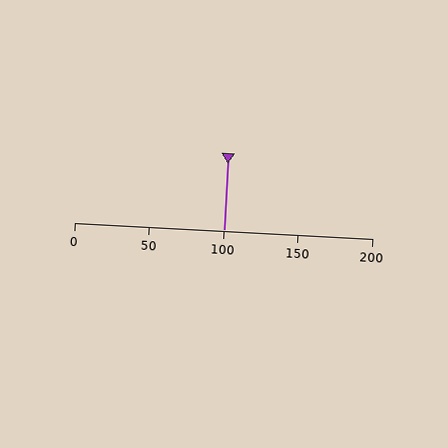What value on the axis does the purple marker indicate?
The marker indicates approximately 100.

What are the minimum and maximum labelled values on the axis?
The axis runs from 0 to 200.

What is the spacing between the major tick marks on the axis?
The major ticks are spaced 50 apart.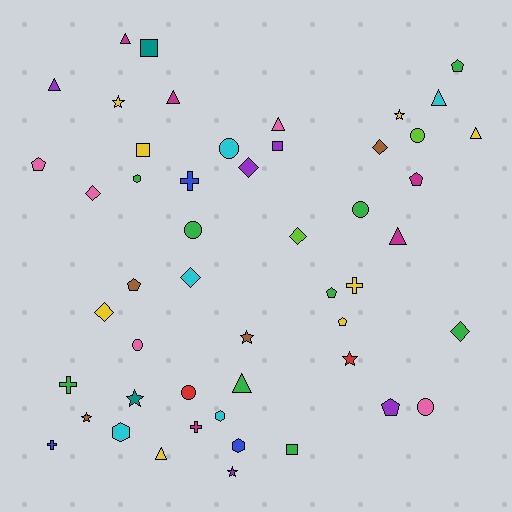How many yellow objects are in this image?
There are 8 yellow objects.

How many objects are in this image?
There are 50 objects.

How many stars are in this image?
There are 7 stars.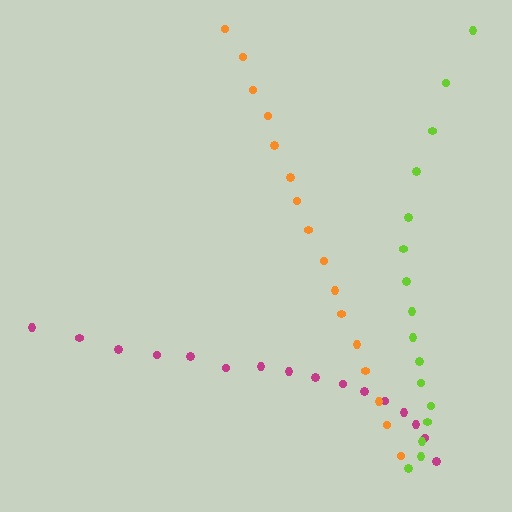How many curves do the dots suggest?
There are 3 distinct paths.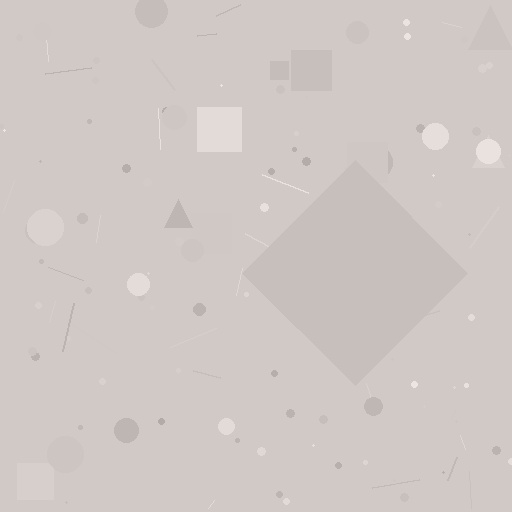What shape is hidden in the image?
A diamond is hidden in the image.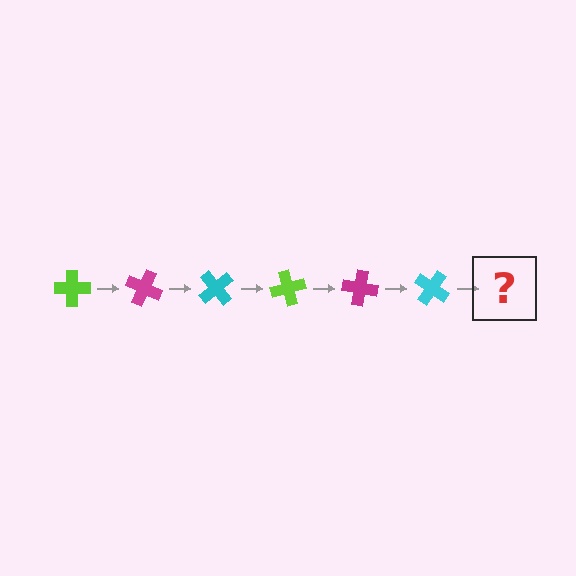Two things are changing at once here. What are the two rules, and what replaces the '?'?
The two rules are that it rotates 25 degrees each step and the color cycles through lime, magenta, and cyan. The '?' should be a lime cross, rotated 150 degrees from the start.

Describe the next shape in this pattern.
It should be a lime cross, rotated 150 degrees from the start.